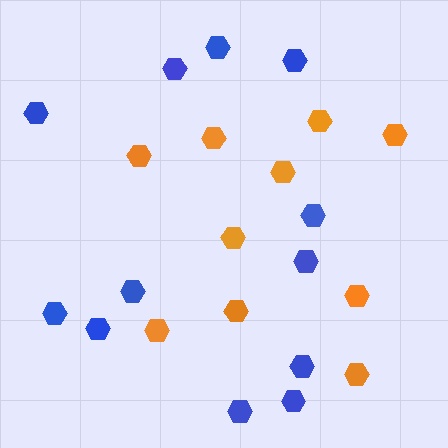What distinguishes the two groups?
There are 2 groups: one group of orange hexagons (10) and one group of blue hexagons (12).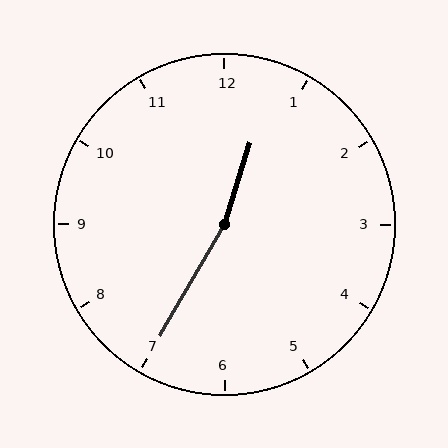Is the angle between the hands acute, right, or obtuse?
It is obtuse.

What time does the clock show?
12:35.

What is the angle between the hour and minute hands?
Approximately 168 degrees.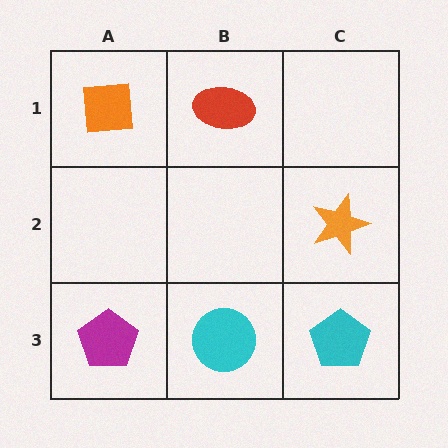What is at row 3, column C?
A cyan pentagon.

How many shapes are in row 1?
2 shapes.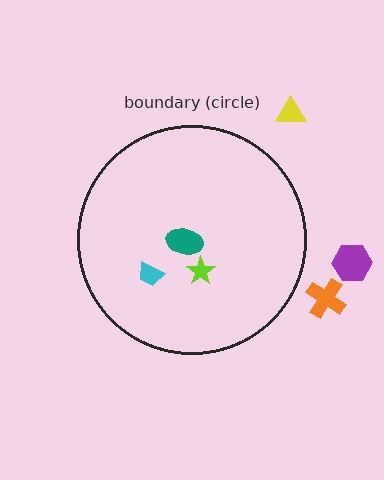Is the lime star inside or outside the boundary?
Inside.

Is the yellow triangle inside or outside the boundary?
Outside.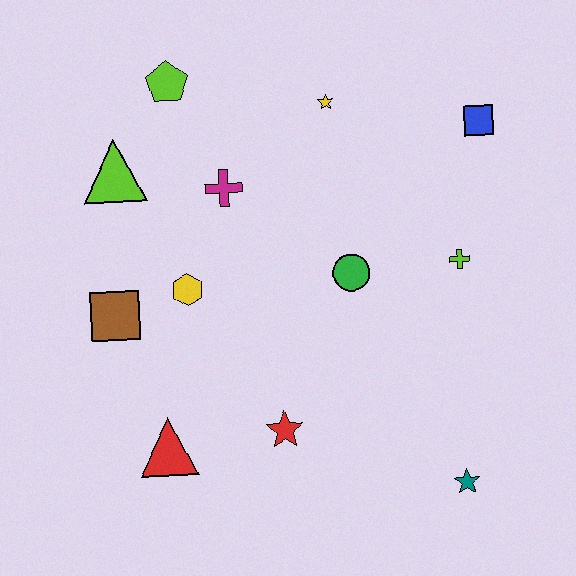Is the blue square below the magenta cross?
No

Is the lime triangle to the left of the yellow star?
Yes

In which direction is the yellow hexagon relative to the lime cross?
The yellow hexagon is to the left of the lime cross.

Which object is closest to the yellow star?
The magenta cross is closest to the yellow star.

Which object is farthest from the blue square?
The red triangle is farthest from the blue square.